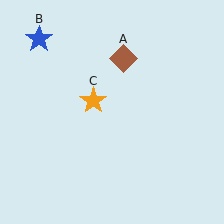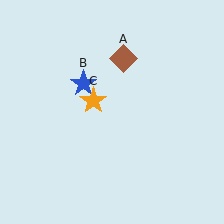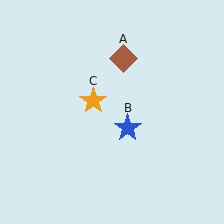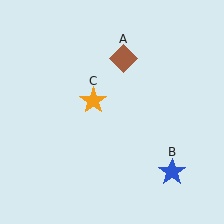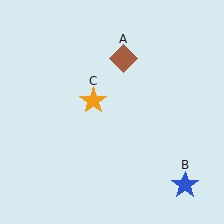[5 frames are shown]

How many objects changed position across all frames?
1 object changed position: blue star (object B).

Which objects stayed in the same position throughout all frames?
Brown diamond (object A) and orange star (object C) remained stationary.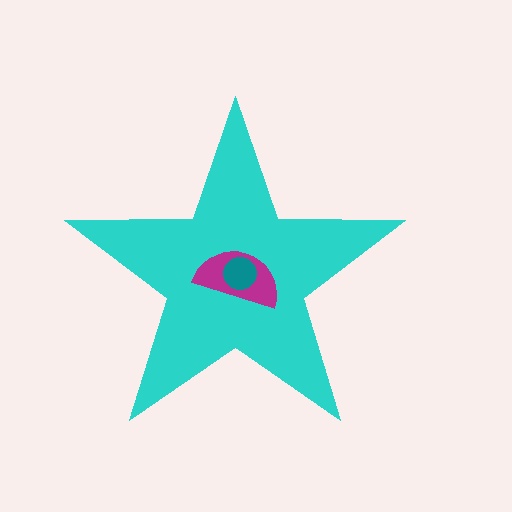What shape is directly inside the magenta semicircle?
The teal circle.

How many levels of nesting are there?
3.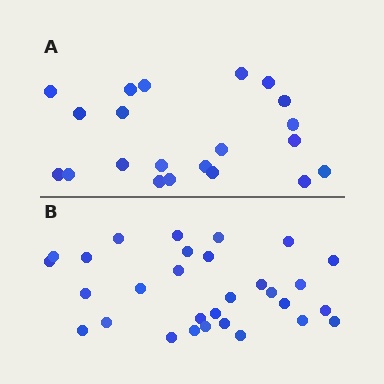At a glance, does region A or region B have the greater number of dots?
Region B (the bottom region) has more dots.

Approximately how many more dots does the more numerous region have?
Region B has roughly 8 or so more dots than region A.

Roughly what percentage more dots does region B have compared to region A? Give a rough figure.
About 45% more.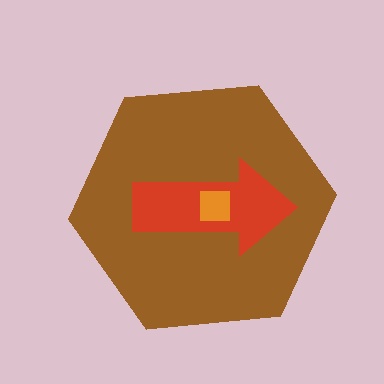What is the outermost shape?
The brown hexagon.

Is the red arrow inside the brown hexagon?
Yes.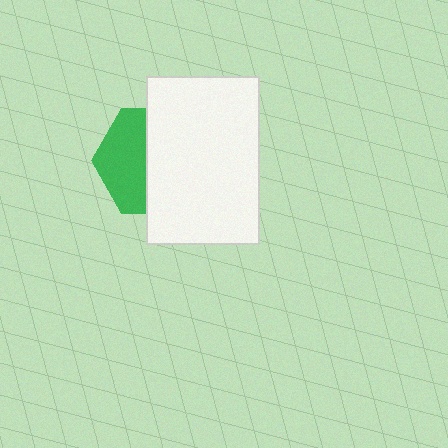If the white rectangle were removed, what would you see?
You would see the complete green hexagon.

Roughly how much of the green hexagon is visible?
A small part of it is visible (roughly 43%).